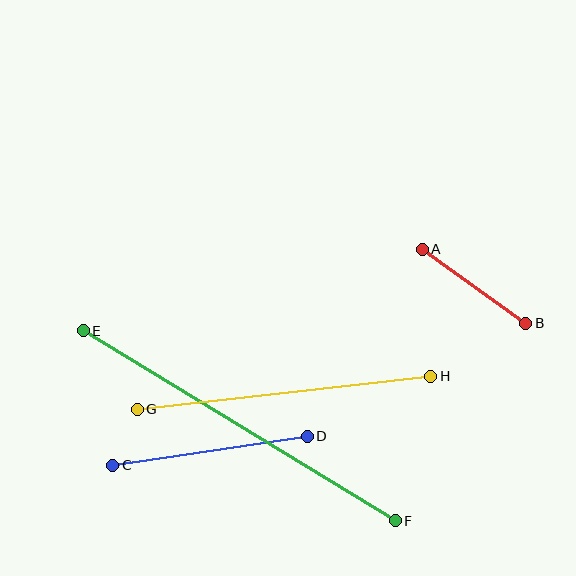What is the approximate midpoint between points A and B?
The midpoint is at approximately (474, 286) pixels.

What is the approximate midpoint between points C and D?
The midpoint is at approximately (210, 451) pixels.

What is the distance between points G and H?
The distance is approximately 296 pixels.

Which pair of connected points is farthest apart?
Points E and F are farthest apart.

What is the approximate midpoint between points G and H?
The midpoint is at approximately (284, 393) pixels.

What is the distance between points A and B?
The distance is approximately 127 pixels.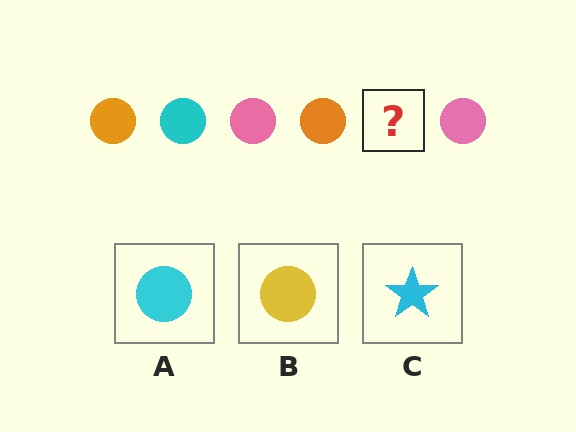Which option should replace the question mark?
Option A.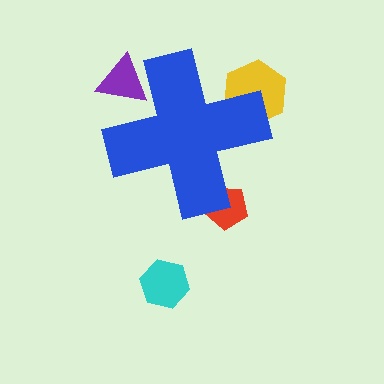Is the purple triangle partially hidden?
Yes, the purple triangle is partially hidden behind the blue cross.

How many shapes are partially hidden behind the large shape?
3 shapes are partially hidden.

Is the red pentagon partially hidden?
Yes, the red pentagon is partially hidden behind the blue cross.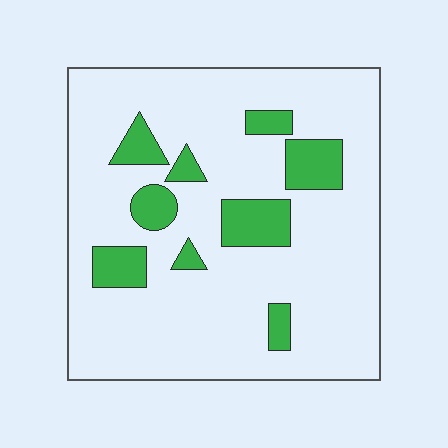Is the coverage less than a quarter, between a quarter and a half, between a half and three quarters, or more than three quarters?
Less than a quarter.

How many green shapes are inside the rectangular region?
9.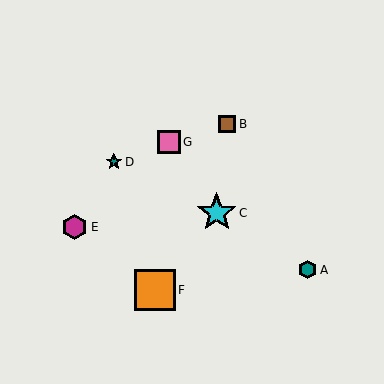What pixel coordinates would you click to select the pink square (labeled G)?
Click at (169, 142) to select the pink square G.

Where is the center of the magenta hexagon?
The center of the magenta hexagon is at (75, 227).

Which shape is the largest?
The orange square (labeled F) is the largest.